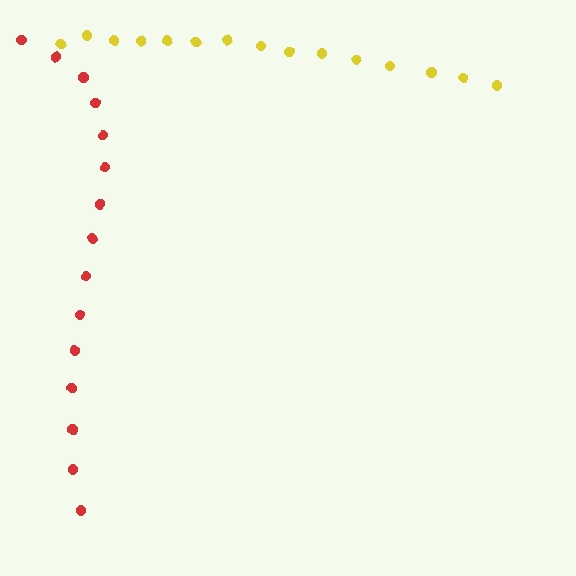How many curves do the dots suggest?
There are 2 distinct paths.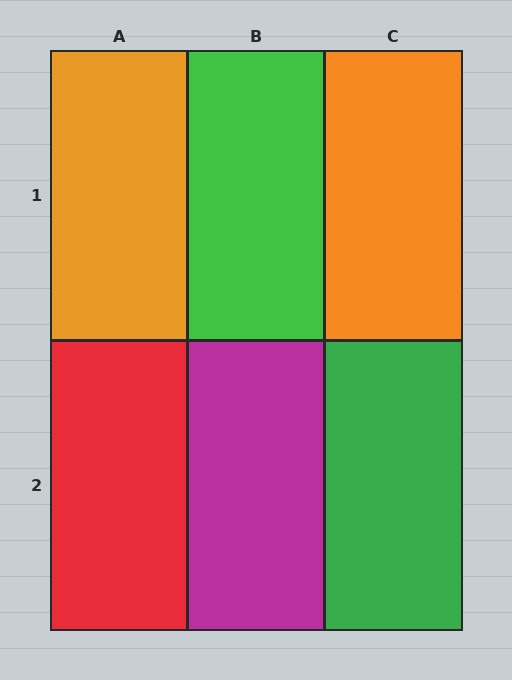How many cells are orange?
2 cells are orange.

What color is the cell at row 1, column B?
Green.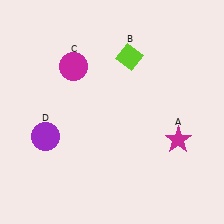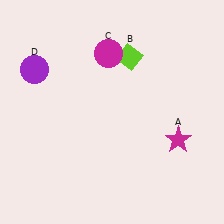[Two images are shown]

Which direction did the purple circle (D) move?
The purple circle (D) moved up.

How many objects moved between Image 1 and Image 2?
2 objects moved between the two images.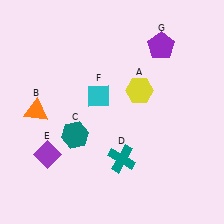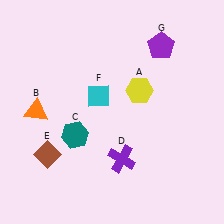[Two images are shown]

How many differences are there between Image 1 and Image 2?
There are 2 differences between the two images.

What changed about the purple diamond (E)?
In Image 1, E is purple. In Image 2, it changed to brown.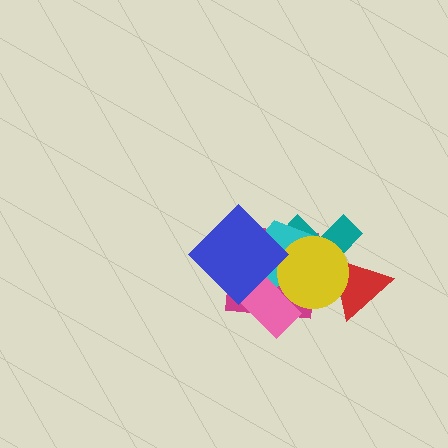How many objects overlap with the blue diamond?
5 objects overlap with the blue diamond.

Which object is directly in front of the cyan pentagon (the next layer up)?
The yellow circle is directly in front of the cyan pentagon.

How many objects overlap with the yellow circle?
6 objects overlap with the yellow circle.